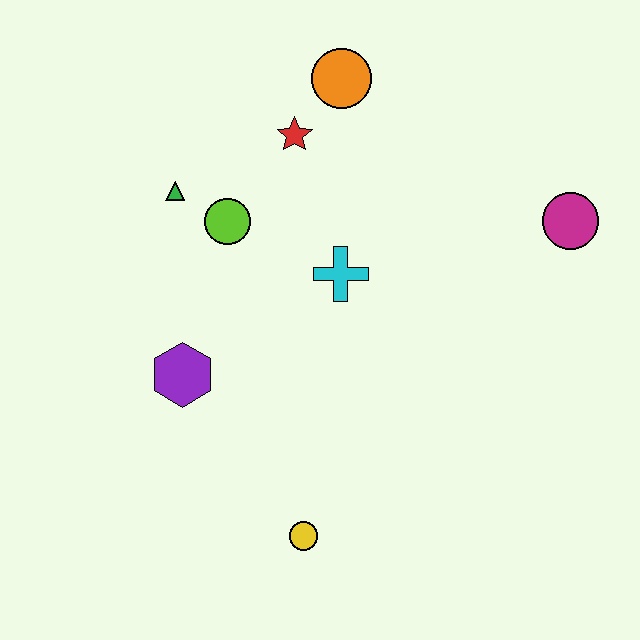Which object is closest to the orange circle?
The red star is closest to the orange circle.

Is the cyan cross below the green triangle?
Yes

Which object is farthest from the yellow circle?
The orange circle is farthest from the yellow circle.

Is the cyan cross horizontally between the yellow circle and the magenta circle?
Yes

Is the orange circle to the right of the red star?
Yes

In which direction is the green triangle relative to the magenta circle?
The green triangle is to the left of the magenta circle.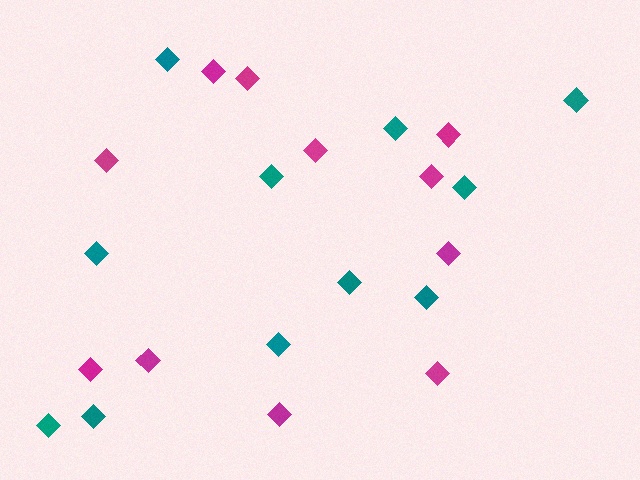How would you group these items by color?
There are 2 groups: one group of teal diamonds (11) and one group of magenta diamonds (11).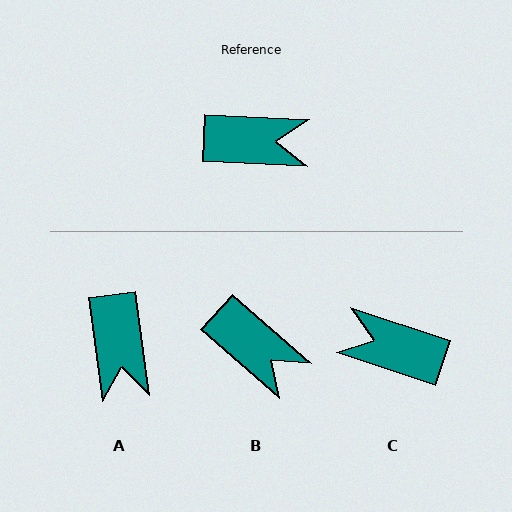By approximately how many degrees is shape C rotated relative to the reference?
Approximately 165 degrees counter-clockwise.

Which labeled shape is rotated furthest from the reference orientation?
C, about 165 degrees away.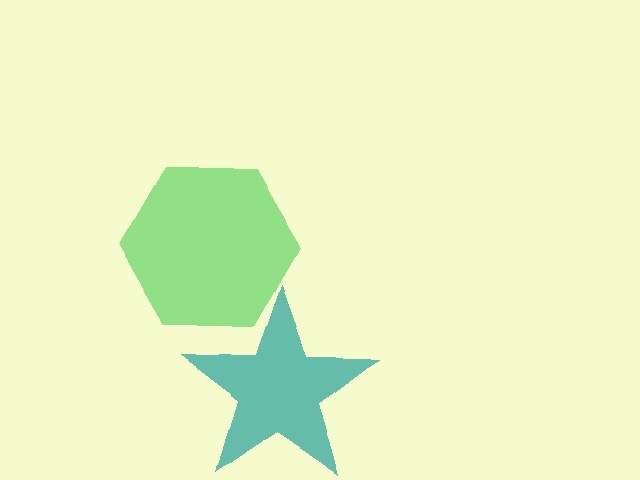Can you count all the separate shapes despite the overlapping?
Yes, there are 2 separate shapes.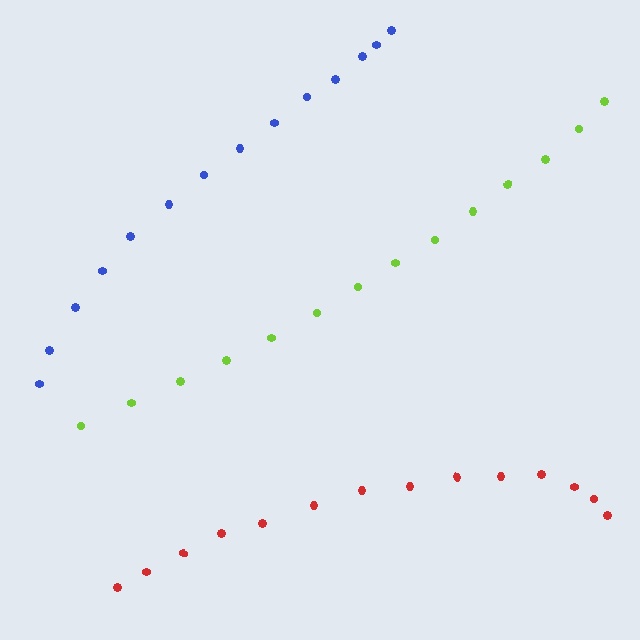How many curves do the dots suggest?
There are 3 distinct paths.